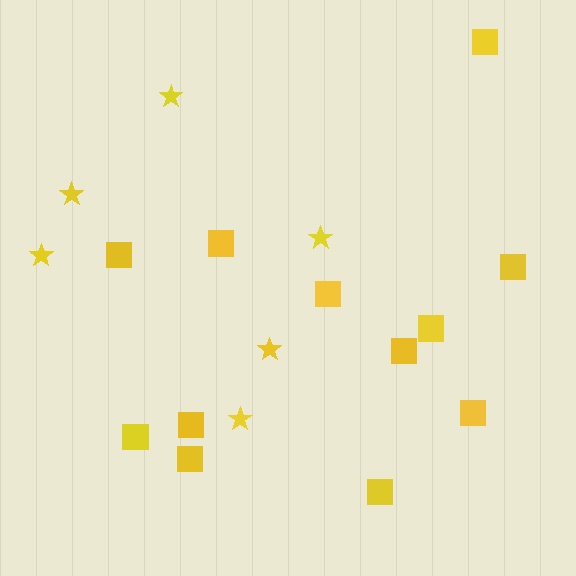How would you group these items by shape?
There are 2 groups: one group of stars (6) and one group of squares (12).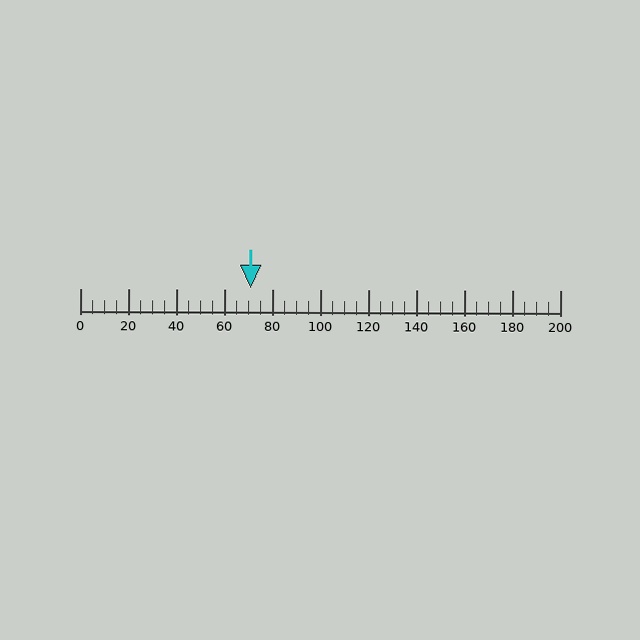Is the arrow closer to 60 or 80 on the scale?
The arrow is closer to 80.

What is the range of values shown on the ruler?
The ruler shows values from 0 to 200.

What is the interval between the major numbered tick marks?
The major tick marks are spaced 20 units apart.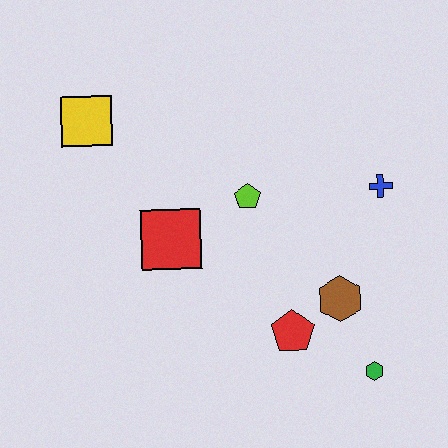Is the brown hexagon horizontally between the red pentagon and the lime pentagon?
No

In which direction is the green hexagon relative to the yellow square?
The green hexagon is to the right of the yellow square.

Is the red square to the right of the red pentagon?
No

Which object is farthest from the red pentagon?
The yellow square is farthest from the red pentagon.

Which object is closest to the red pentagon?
The brown hexagon is closest to the red pentagon.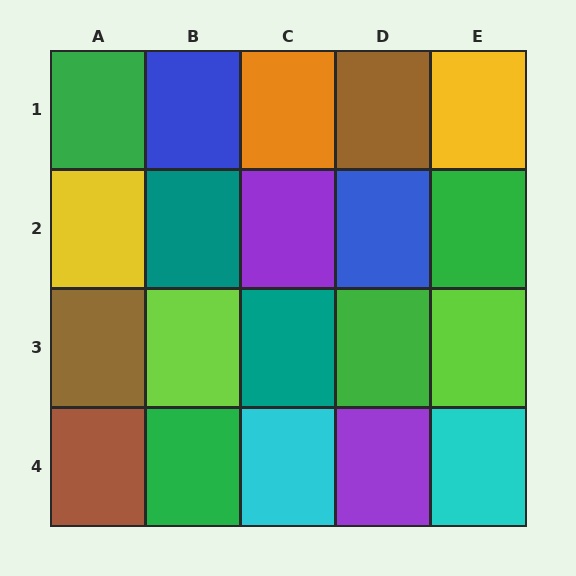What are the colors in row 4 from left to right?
Brown, green, cyan, purple, cyan.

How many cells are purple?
2 cells are purple.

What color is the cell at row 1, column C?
Orange.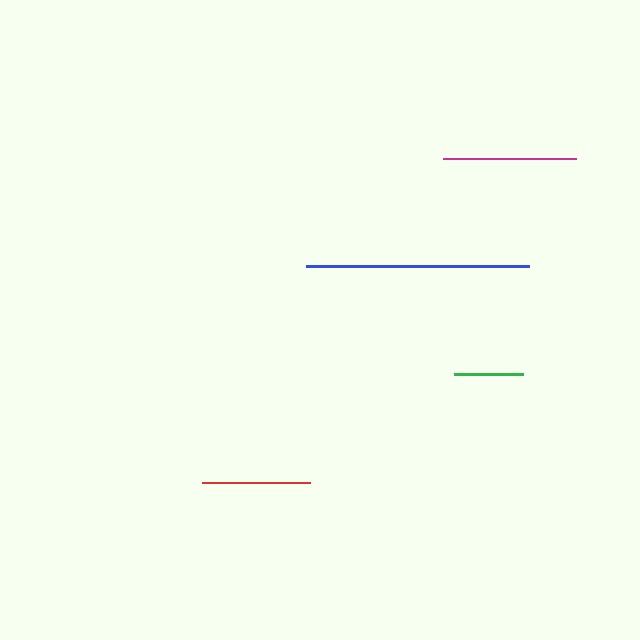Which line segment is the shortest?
The green line is the shortest at approximately 69 pixels.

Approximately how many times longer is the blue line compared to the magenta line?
The blue line is approximately 1.7 times the length of the magenta line.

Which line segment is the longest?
The blue line is the longest at approximately 222 pixels.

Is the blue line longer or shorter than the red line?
The blue line is longer than the red line.